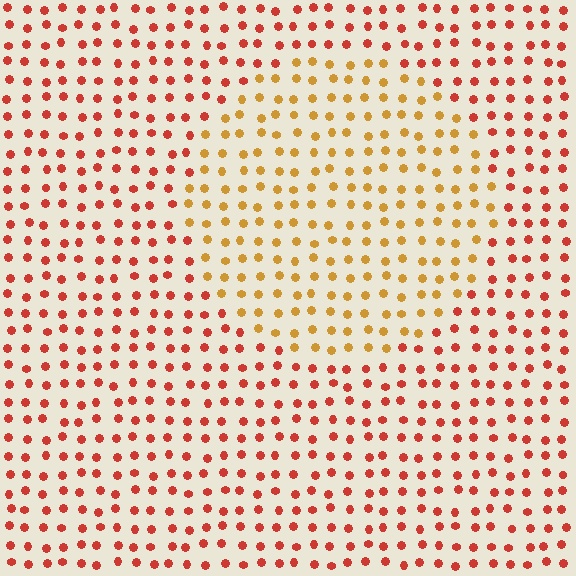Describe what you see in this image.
The image is filled with small red elements in a uniform arrangement. A circle-shaped region is visible where the elements are tinted to a slightly different hue, forming a subtle color boundary.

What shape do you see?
I see a circle.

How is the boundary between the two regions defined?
The boundary is defined purely by a slight shift in hue (about 36 degrees). Spacing, size, and orientation are identical on both sides.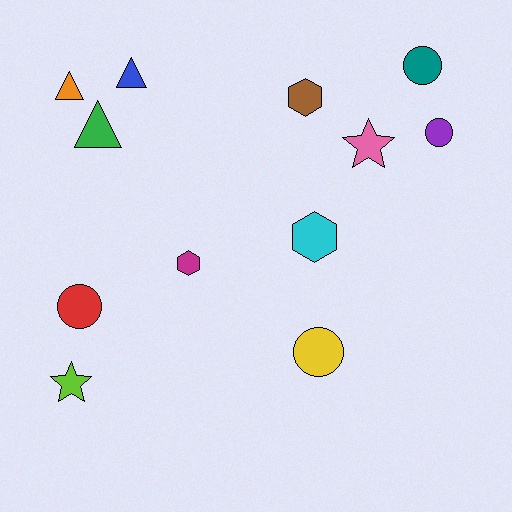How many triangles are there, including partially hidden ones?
There are 3 triangles.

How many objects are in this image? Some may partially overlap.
There are 12 objects.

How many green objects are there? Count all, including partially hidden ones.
There is 1 green object.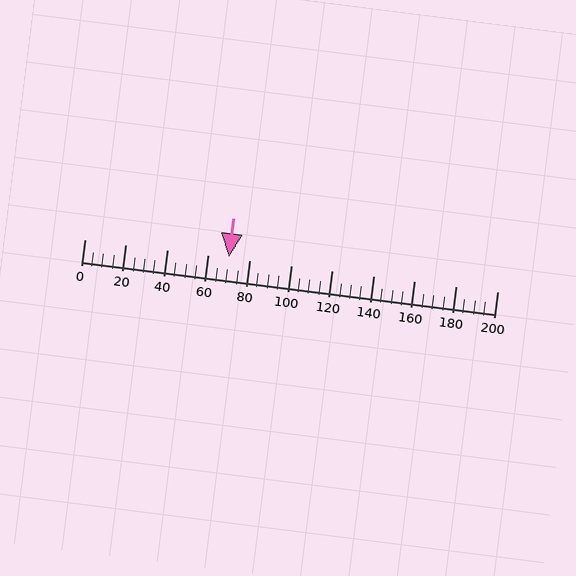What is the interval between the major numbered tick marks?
The major tick marks are spaced 20 units apart.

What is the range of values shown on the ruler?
The ruler shows values from 0 to 200.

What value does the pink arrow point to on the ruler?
The pink arrow points to approximately 70.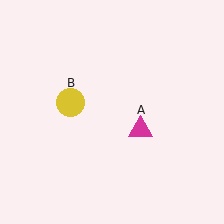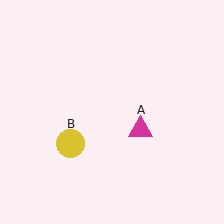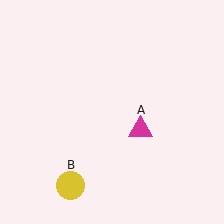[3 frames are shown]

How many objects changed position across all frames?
1 object changed position: yellow circle (object B).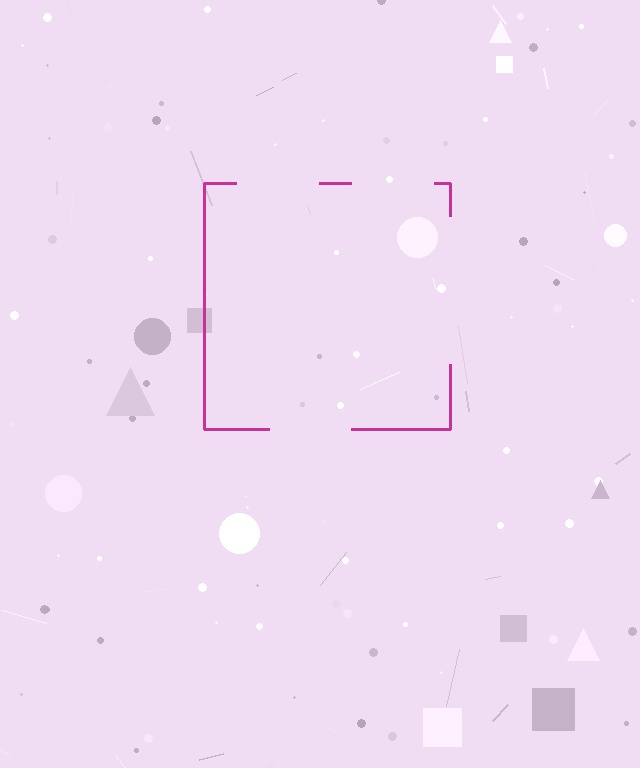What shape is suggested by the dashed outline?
The dashed outline suggests a square.